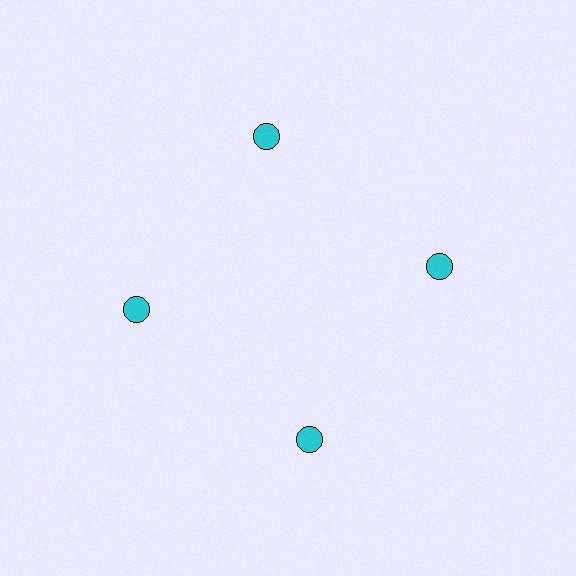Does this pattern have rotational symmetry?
Yes, this pattern has 4-fold rotational symmetry. It looks the same after rotating 90 degrees around the center.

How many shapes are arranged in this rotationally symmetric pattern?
There are 4 shapes, arranged in 4 groups of 1.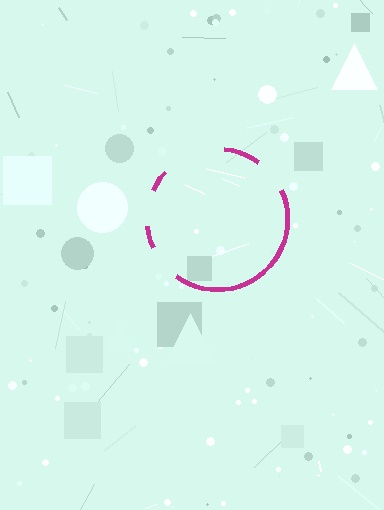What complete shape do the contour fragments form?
The contour fragments form a circle.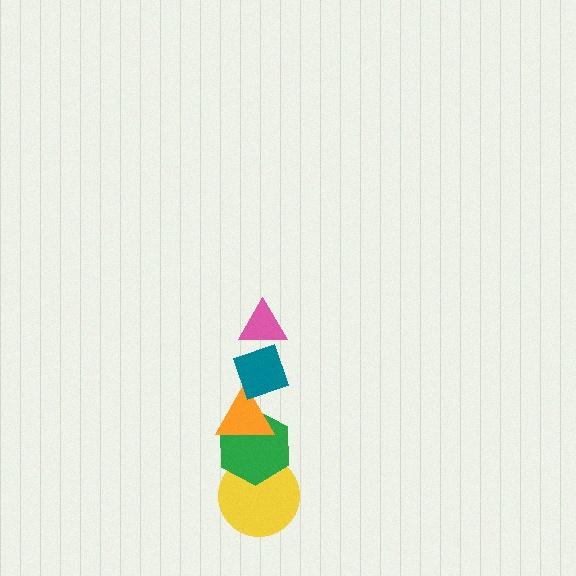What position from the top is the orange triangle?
The orange triangle is 3rd from the top.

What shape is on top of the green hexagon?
The orange triangle is on top of the green hexagon.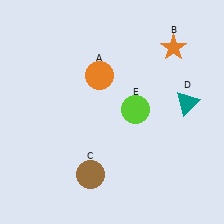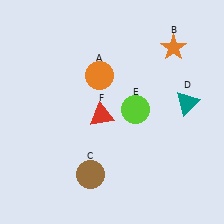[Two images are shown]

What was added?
A red triangle (F) was added in Image 2.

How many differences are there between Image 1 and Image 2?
There is 1 difference between the two images.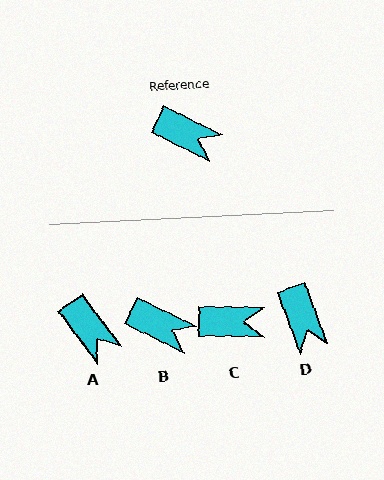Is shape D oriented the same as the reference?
No, it is off by about 44 degrees.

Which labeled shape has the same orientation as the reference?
B.